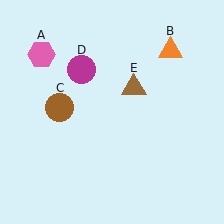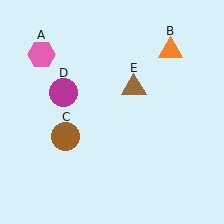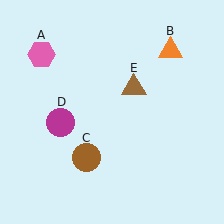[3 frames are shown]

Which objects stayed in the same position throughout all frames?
Pink hexagon (object A) and orange triangle (object B) and brown triangle (object E) remained stationary.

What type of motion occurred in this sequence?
The brown circle (object C), magenta circle (object D) rotated counterclockwise around the center of the scene.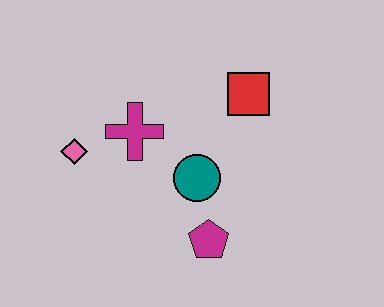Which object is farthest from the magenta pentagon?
The pink diamond is farthest from the magenta pentagon.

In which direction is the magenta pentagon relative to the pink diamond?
The magenta pentagon is to the right of the pink diamond.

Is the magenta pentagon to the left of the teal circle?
No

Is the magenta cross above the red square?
No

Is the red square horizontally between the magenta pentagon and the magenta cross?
No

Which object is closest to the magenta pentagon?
The teal circle is closest to the magenta pentagon.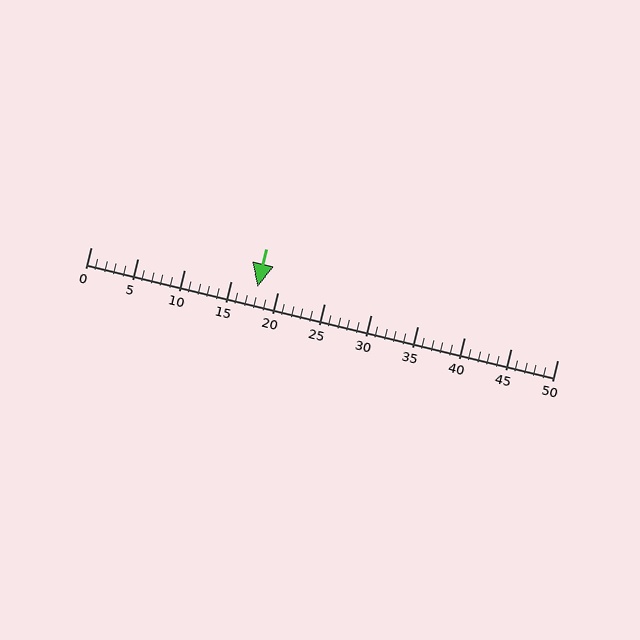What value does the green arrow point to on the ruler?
The green arrow points to approximately 18.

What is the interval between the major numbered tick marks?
The major tick marks are spaced 5 units apart.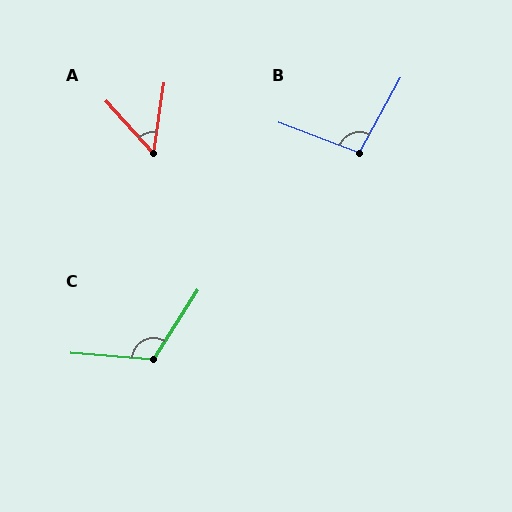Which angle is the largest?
C, at approximately 119 degrees.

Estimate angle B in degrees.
Approximately 98 degrees.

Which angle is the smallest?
A, at approximately 51 degrees.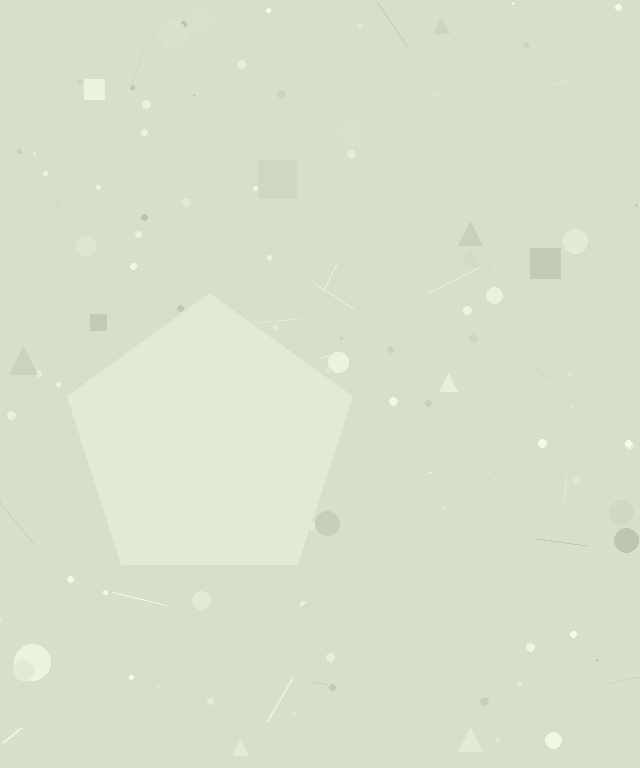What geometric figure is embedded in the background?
A pentagon is embedded in the background.